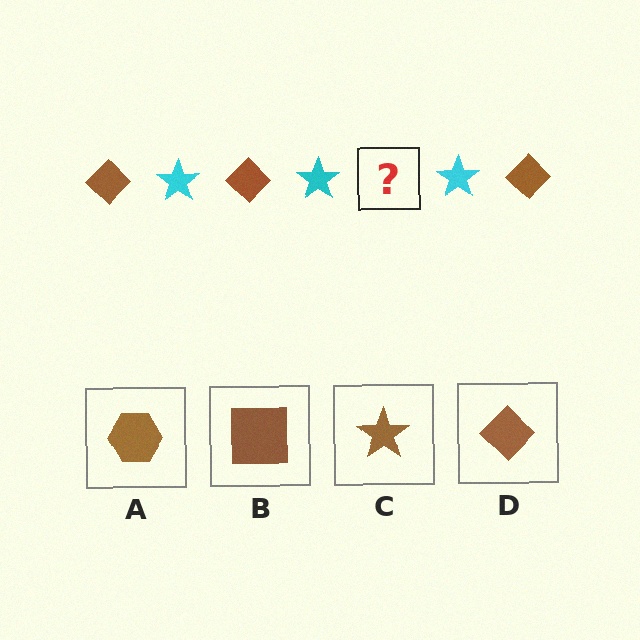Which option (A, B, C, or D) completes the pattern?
D.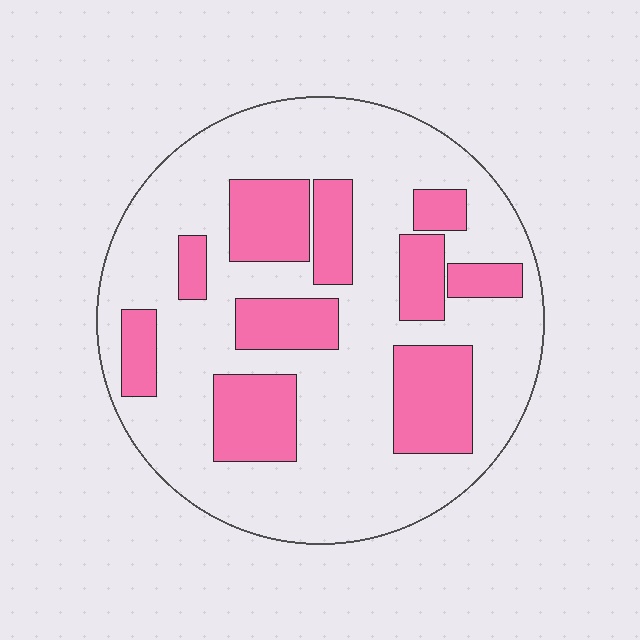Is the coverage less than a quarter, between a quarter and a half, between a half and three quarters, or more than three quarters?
Between a quarter and a half.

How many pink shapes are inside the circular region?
10.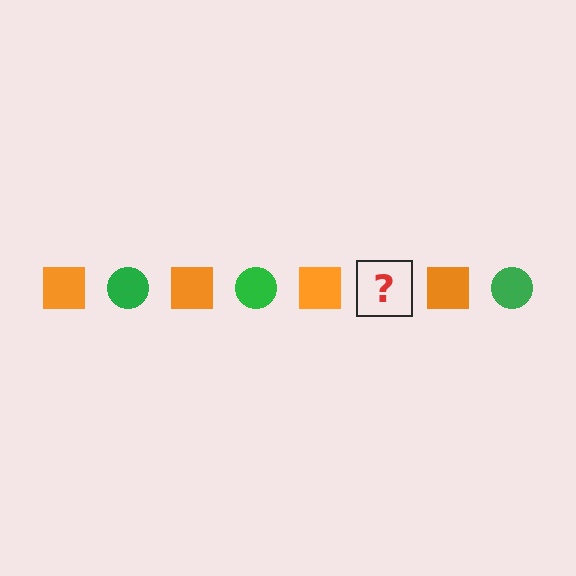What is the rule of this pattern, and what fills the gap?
The rule is that the pattern alternates between orange square and green circle. The gap should be filled with a green circle.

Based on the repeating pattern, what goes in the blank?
The blank should be a green circle.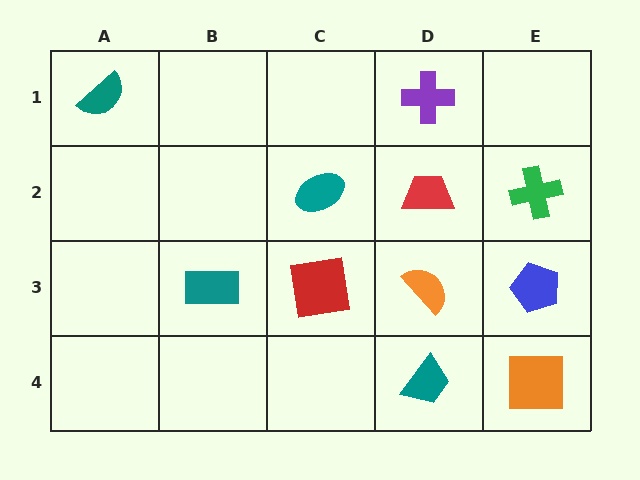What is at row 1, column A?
A teal semicircle.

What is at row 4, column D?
A teal trapezoid.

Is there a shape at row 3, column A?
No, that cell is empty.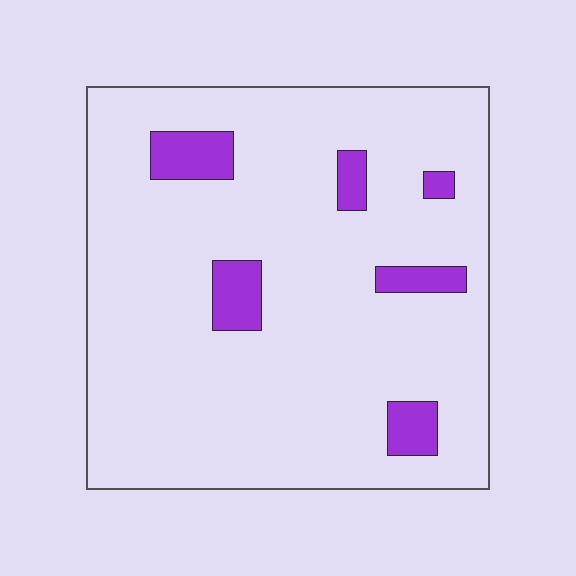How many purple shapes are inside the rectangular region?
6.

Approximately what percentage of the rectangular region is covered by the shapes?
Approximately 10%.